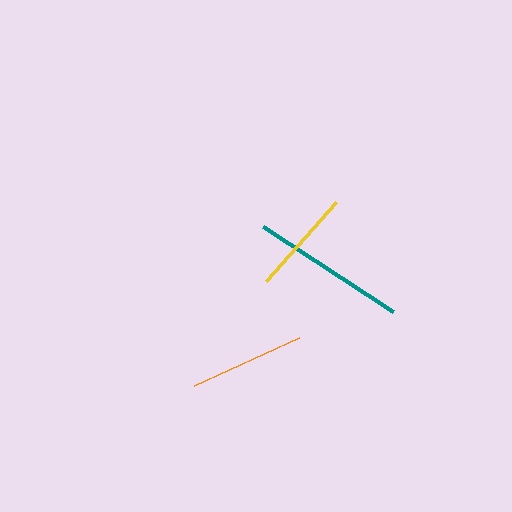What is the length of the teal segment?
The teal segment is approximately 155 pixels long.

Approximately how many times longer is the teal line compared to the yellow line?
The teal line is approximately 1.5 times the length of the yellow line.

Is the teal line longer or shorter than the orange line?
The teal line is longer than the orange line.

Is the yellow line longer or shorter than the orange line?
The orange line is longer than the yellow line.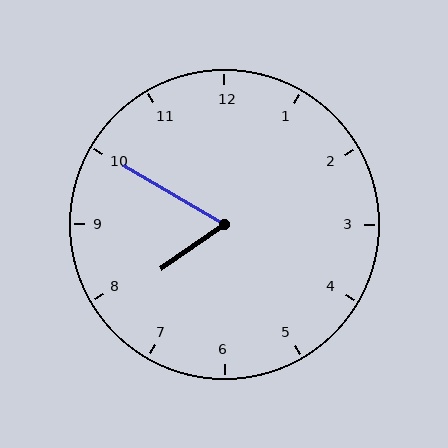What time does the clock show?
7:50.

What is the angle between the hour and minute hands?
Approximately 65 degrees.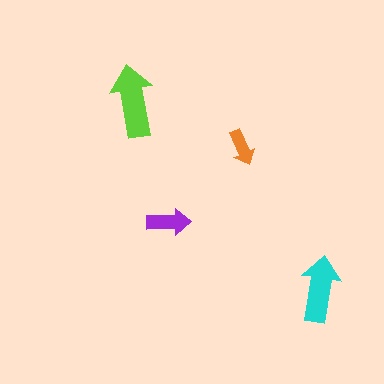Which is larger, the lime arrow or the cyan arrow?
The lime one.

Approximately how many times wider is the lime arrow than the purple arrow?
About 1.5 times wider.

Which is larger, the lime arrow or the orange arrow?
The lime one.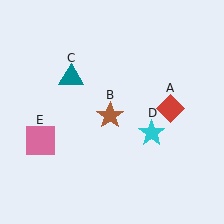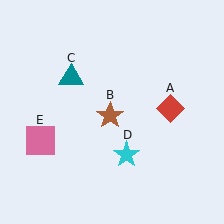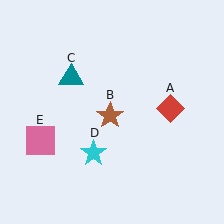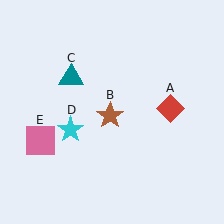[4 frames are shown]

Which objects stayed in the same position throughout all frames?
Red diamond (object A) and brown star (object B) and teal triangle (object C) and pink square (object E) remained stationary.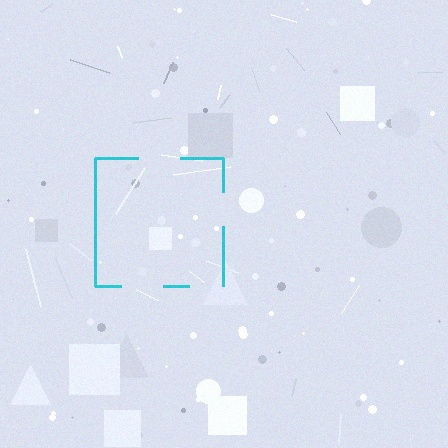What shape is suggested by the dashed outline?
The dashed outline suggests a square.